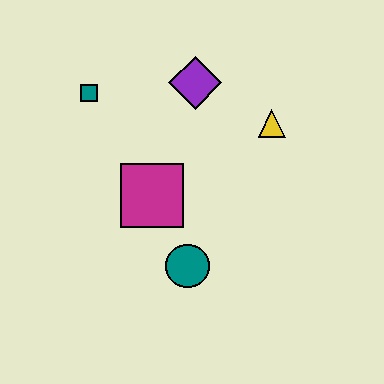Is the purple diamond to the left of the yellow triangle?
Yes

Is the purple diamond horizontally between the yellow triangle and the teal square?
Yes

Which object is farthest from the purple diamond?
The teal circle is farthest from the purple diamond.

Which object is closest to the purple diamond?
The yellow triangle is closest to the purple diamond.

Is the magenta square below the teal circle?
No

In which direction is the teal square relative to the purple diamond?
The teal square is to the left of the purple diamond.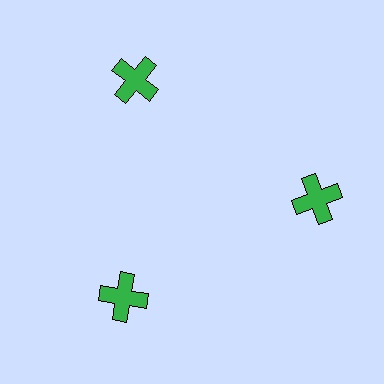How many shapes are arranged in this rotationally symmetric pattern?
There are 3 shapes, arranged in 3 groups of 1.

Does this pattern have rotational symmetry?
Yes, this pattern has 3-fold rotational symmetry. It looks the same after rotating 120 degrees around the center.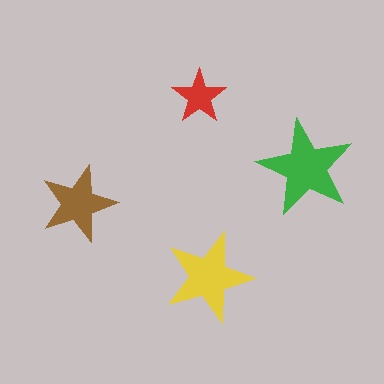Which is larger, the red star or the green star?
The green one.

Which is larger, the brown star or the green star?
The green one.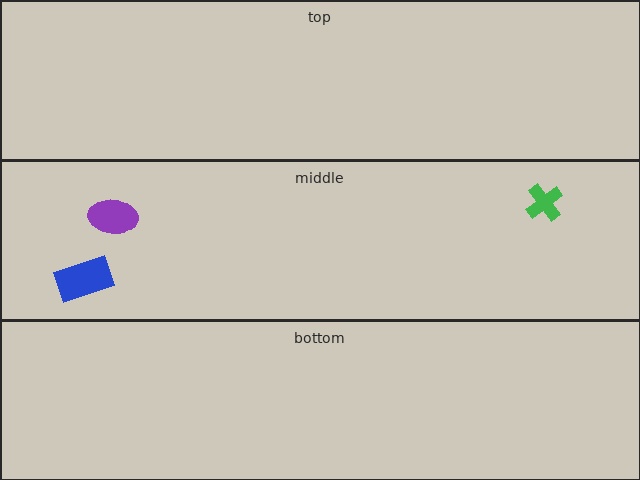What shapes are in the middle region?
The purple ellipse, the green cross, the blue rectangle.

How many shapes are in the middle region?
3.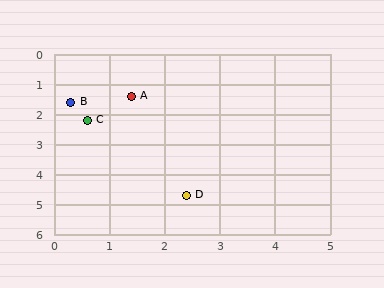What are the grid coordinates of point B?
Point B is at approximately (0.3, 1.6).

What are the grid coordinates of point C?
Point C is at approximately (0.6, 2.2).